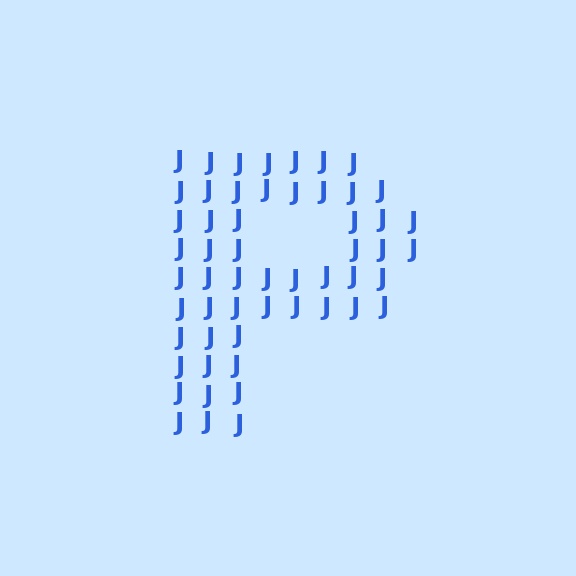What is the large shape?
The large shape is the letter P.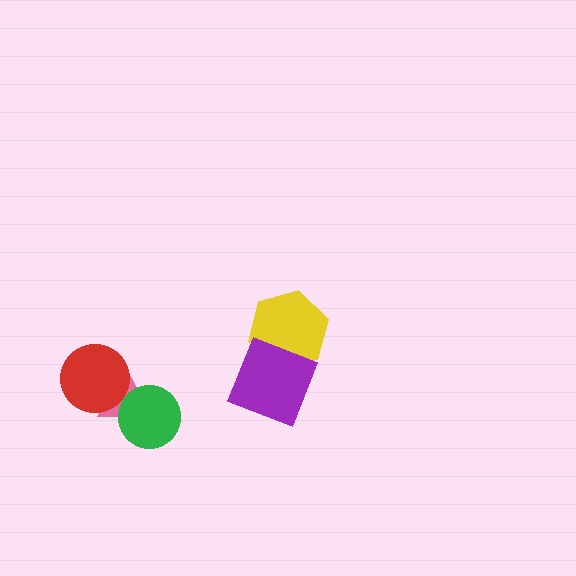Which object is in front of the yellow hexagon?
The purple diamond is in front of the yellow hexagon.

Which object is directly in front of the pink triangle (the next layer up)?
The red circle is directly in front of the pink triangle.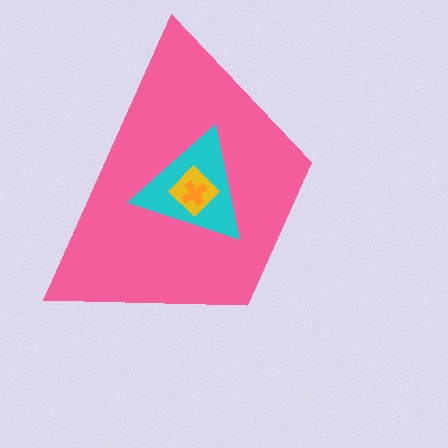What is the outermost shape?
The pink trapezoid.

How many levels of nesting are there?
4.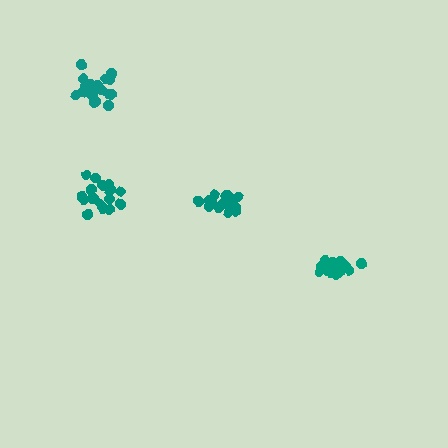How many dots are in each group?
Group 1: 14 dots, Group 2: 15 dots, Group 3: 19 dots, Group 4: 20 dots (68 total).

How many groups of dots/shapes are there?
There are 4 groups.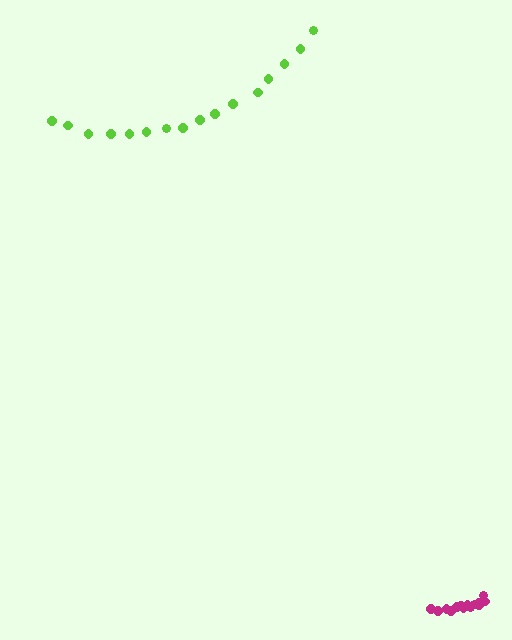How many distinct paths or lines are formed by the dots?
There are 2 distinct paths.